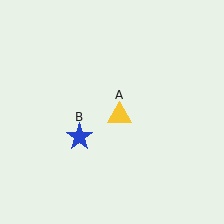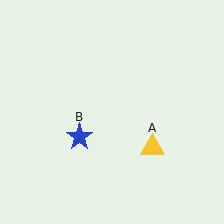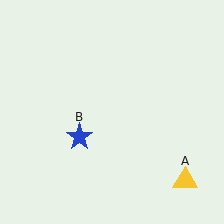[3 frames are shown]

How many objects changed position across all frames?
1 object changed position: yellow triangle (object A).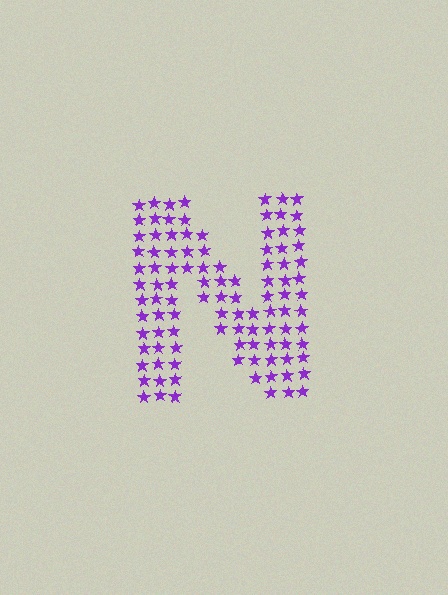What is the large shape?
The large shape is the letter N.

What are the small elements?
The small elements are stars.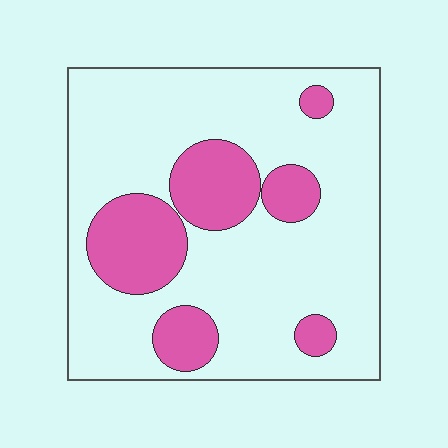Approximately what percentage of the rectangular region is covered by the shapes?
Approximately 25%.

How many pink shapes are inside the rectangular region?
6.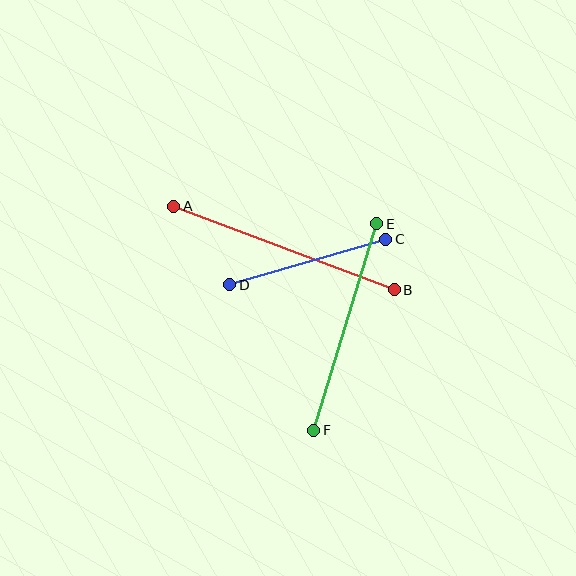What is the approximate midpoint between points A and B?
The midpoint is at approximately (284, 248) pixels.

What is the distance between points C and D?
The distance is approximately 163 pixels.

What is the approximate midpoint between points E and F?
The midpoint is at approximately (345, 327) pixels.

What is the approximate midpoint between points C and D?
The midpoint is at approximately (308, 262) pixels.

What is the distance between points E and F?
The distance is approximately 216 pixels.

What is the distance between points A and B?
The distance is approximately 236 pixels.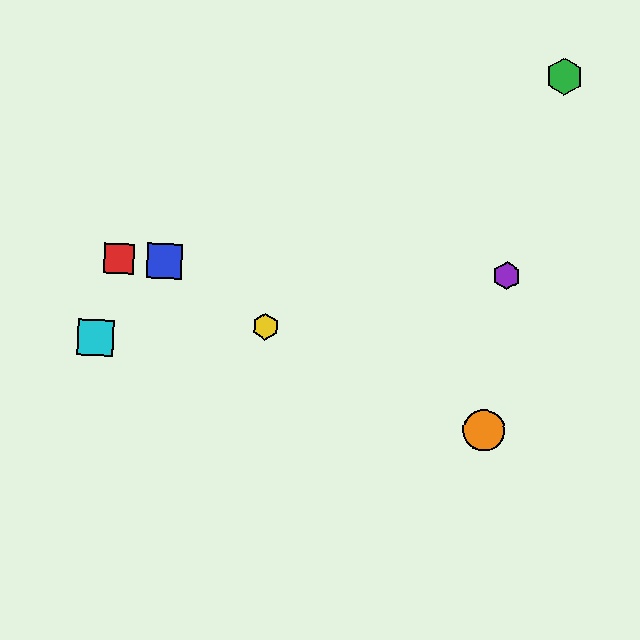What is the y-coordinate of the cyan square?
The cyan square is at y≈337.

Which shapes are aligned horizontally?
The red square, the blue square, the purple hexagon are aligned horizontally.